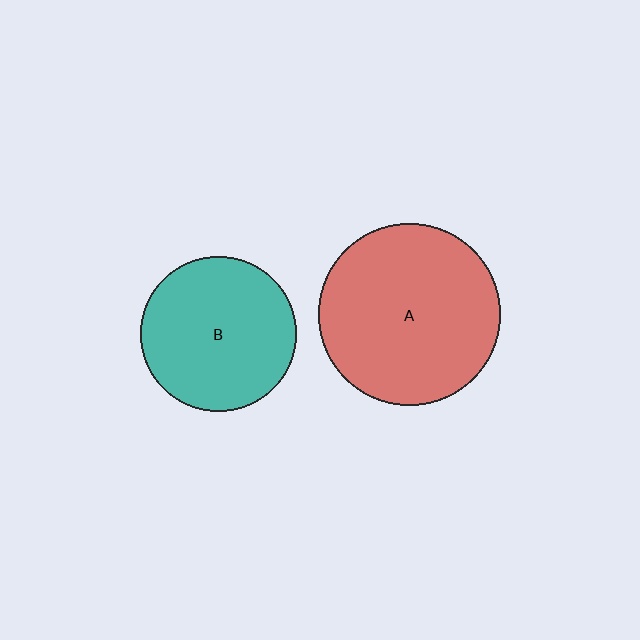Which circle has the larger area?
Circle A (red).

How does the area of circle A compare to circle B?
Approximately 1.4 times.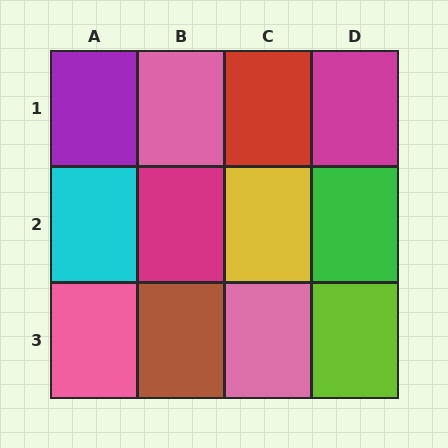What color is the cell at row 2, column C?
Yellow.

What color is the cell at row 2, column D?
Green.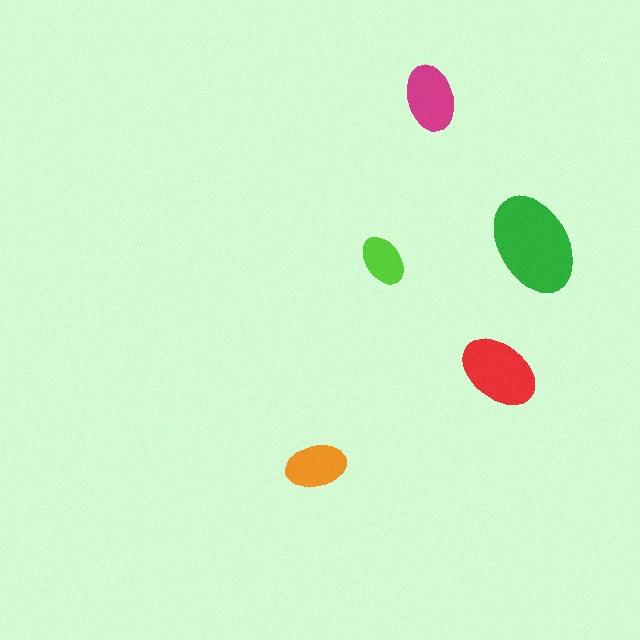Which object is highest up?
The magenta ellipse is topmost.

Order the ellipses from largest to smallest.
the green one, the red one, the magenta one, the orange one, the lime one.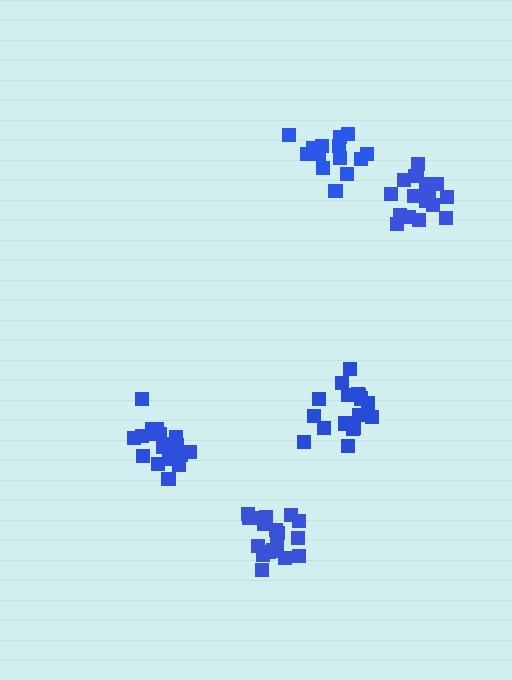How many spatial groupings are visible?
There are 5 spatial groupings.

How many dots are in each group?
Group 1: 19 dots, Group 2: 15 dots, Group 3: 20 dots, Group 4: 18 dots, Group 5: 19 dots (91 total).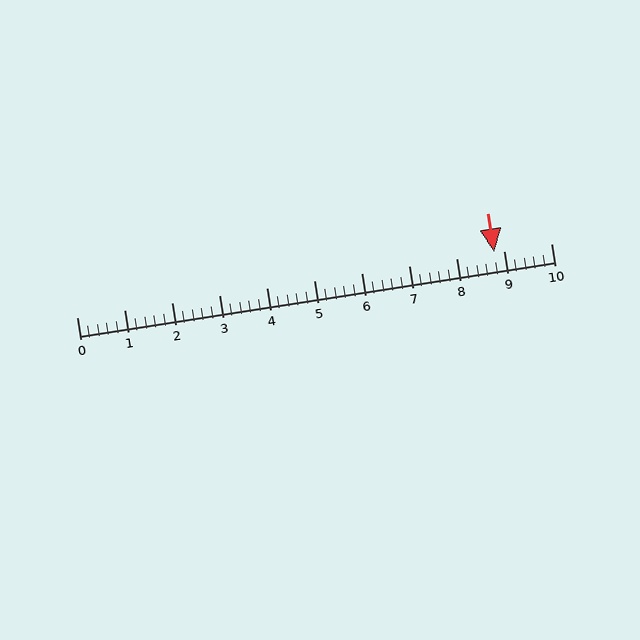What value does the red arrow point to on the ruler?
The red arrow points to approximately 8.8.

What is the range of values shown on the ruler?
The ruler shows values from 0 to 10.